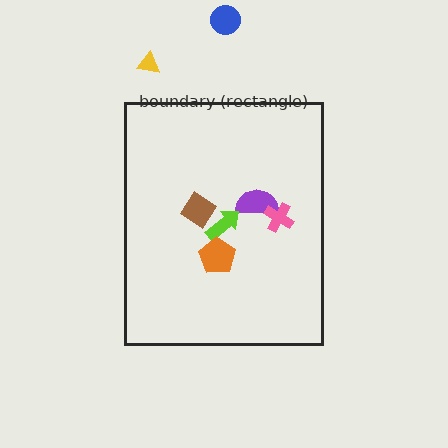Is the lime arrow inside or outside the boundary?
Inside.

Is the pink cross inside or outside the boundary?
Inside.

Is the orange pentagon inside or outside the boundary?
Inside.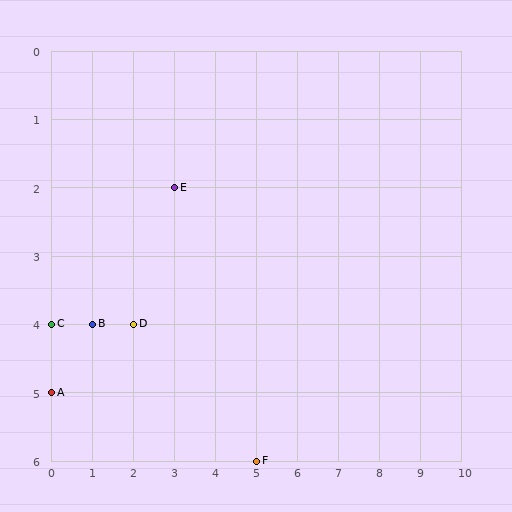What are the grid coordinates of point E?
Point E is at grid coordinates (3, 2).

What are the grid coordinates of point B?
Point B is at grid coordinates (1, 4).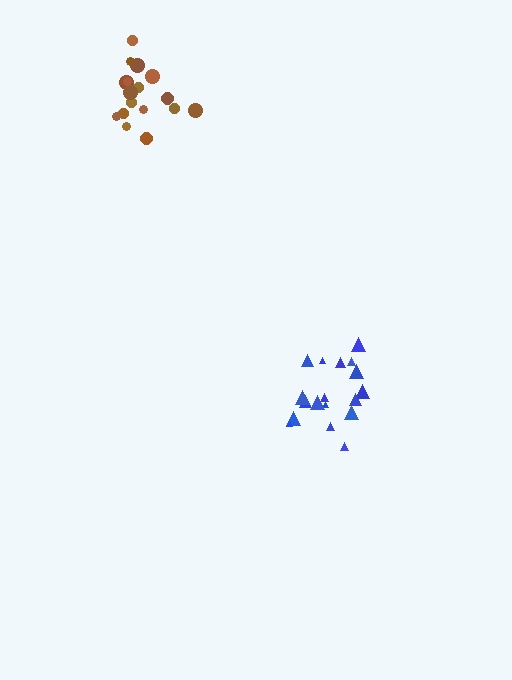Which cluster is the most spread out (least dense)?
Brown.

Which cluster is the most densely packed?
Blue.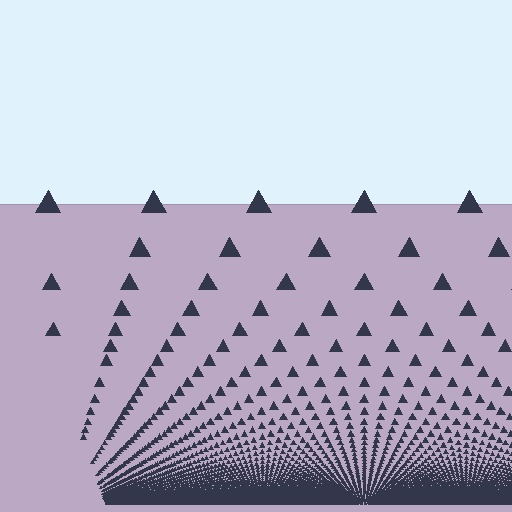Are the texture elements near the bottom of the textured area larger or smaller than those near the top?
Smaller. The gradient is inverted — elements near the bottom are smaller and denser.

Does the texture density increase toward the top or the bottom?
Density increases toward the bottom.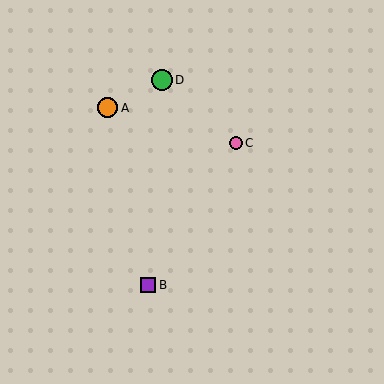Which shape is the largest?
The green circle (labeled D) is the largest.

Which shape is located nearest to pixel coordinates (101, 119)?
The orange circle (labeled A) at (108, 108) is nearest to that location.